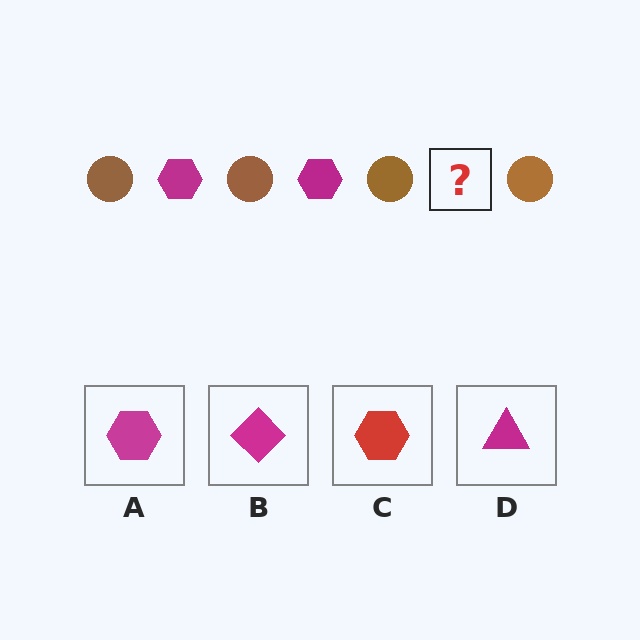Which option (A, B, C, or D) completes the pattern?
A.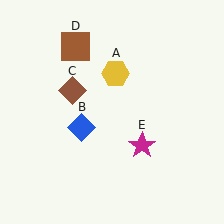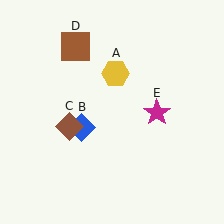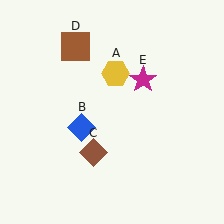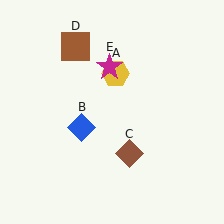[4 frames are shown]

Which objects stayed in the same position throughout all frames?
Yellow hexagon (object A) and blue diamond (object B) and brown square (object D) remained stationary.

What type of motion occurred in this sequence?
The brown diamond (object C), magenta star (object E) rotated counterclockwise around the center of the scene.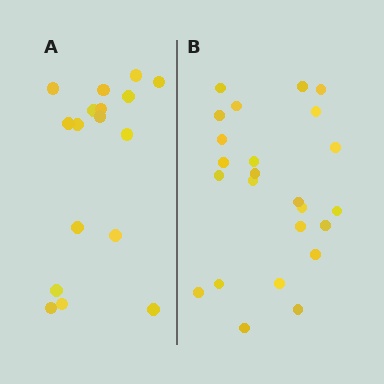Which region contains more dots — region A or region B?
Region B (the right region) has more dots.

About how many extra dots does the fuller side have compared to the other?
Region B has roughly 8 or so more dots than region A.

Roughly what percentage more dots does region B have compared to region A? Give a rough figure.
About 40% more.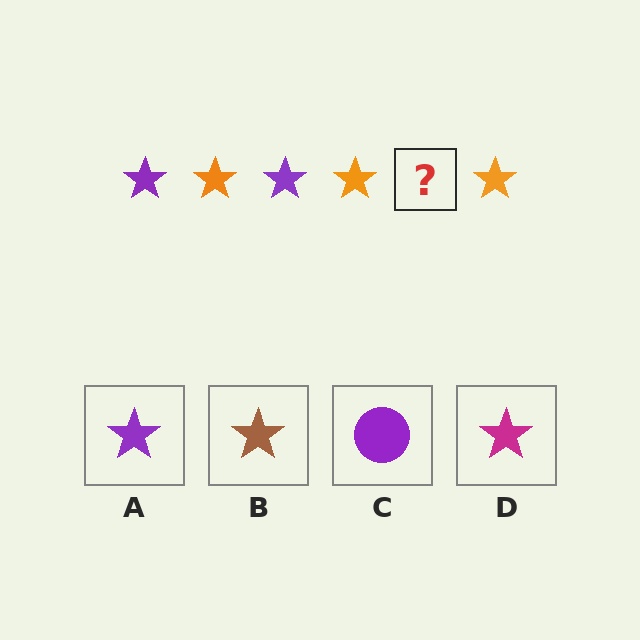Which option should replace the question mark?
Option A.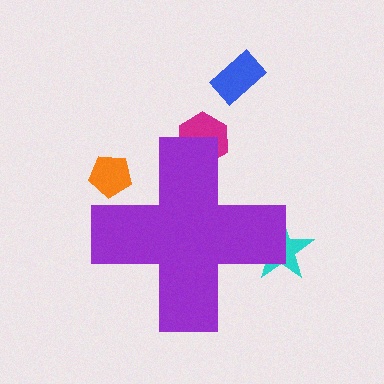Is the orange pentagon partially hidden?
Yes, the orange pentagon is partially hidden behind the purple cross.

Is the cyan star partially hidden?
Yes, the cyan star is partially hidden behind the purple cross.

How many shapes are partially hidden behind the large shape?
3 shapes are partially hidden.